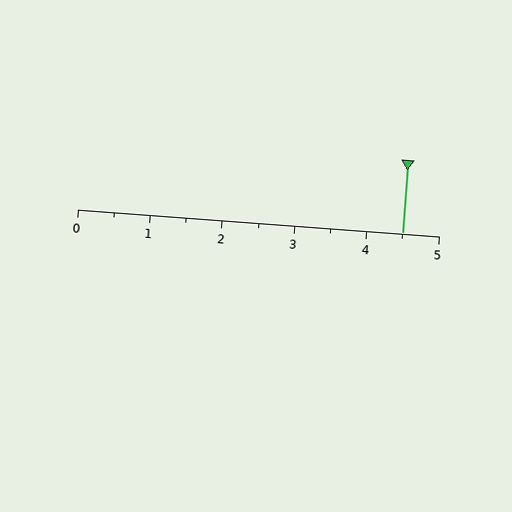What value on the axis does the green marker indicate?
The marker indicates approximately 4.5.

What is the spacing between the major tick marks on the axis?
The major ticks are spaced 1 apart.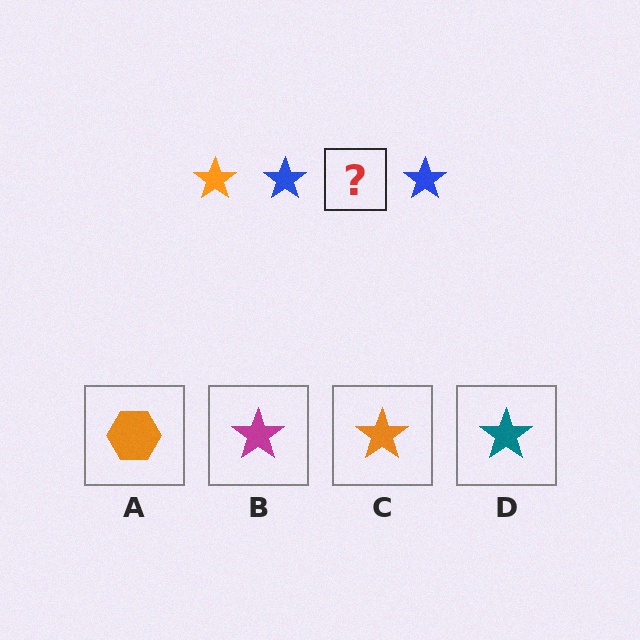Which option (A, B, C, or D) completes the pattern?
C.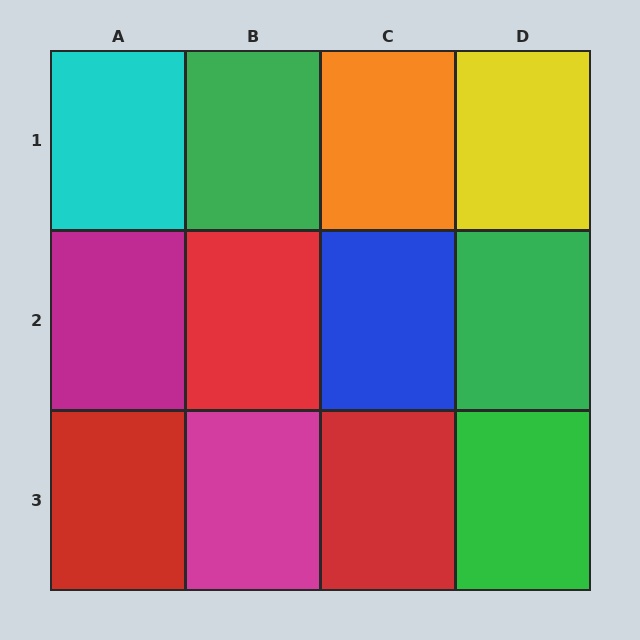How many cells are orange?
1 cell is orange.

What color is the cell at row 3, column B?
Magenta.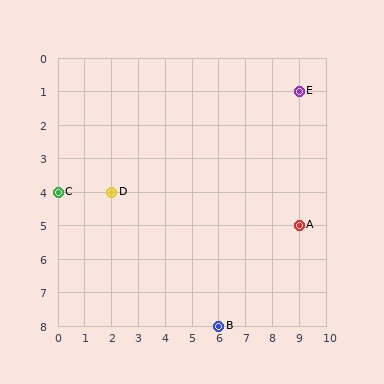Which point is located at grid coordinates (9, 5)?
Point A is at (9, 5).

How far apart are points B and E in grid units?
Points B and E are 3 columns and 7 rows apart (about 7.6 grid units diagonally).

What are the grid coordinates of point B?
Point B is at grid coordinates (6, 8).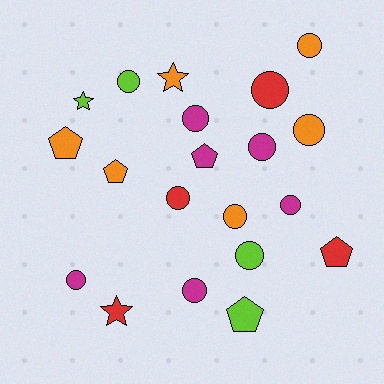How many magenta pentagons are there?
There is 1 magenta pentagon.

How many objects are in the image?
There are 20 objects.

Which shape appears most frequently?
Circle, with 12 objects.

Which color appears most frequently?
Magenta, with 6 objects.